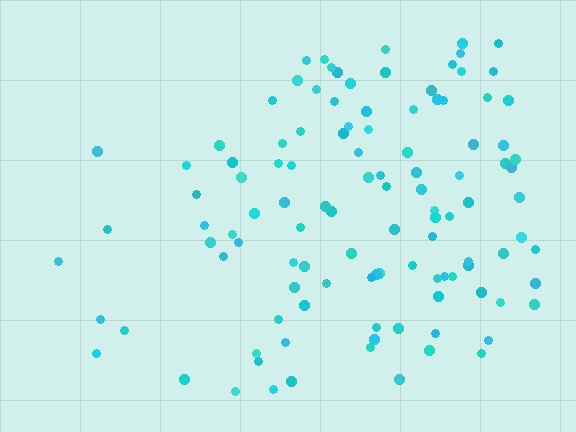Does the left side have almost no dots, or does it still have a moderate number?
Still a moderate number, just noticeably fewer than the right.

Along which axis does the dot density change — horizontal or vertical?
Horizontal.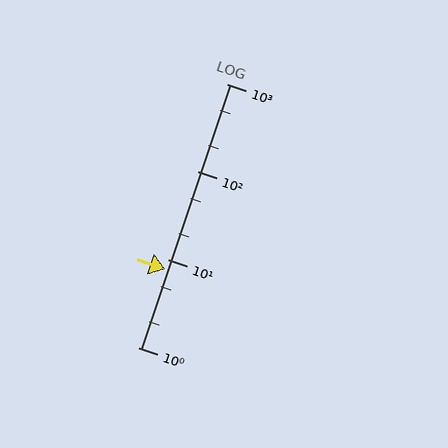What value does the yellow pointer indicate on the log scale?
The pointer indicates approximately 7.7.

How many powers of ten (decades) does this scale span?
The scale spans 3 decades, from 1 to 1000.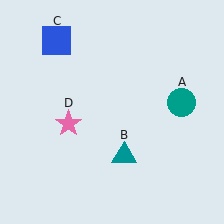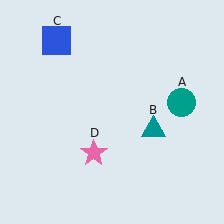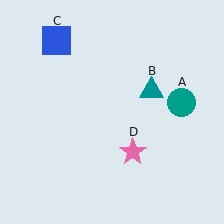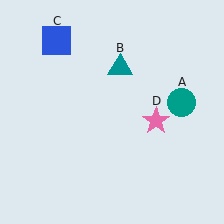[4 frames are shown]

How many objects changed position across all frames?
2 objects changed position: teal triangle (object B), pink star (object D).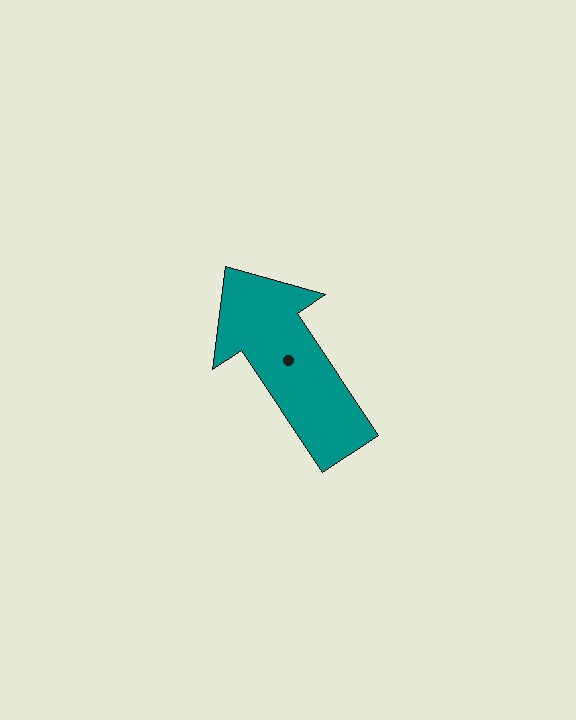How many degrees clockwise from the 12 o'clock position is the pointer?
Approximately 326 degrees.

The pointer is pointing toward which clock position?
Roughly 11 o'clock.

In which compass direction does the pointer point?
Northwest.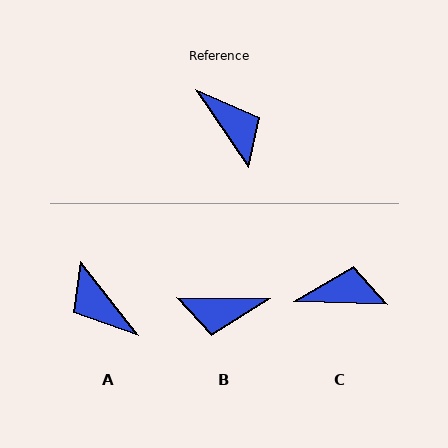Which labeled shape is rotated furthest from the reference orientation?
A, about 176 degrees away.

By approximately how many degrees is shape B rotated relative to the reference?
Approximately 124 degrees clockwise.